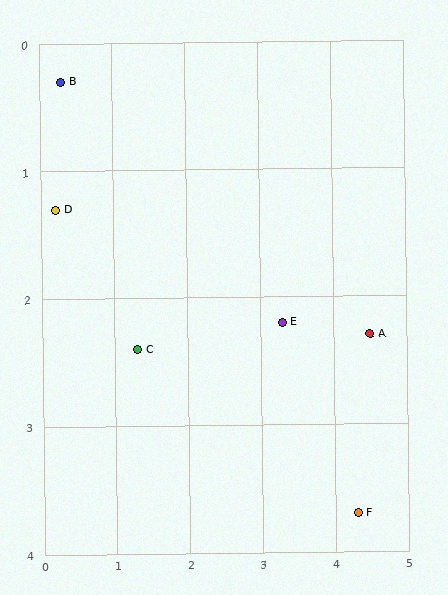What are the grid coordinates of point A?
Point A is at approximately (4.5, 2.3).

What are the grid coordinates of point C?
Point C is at approximately (1.3, 2.4).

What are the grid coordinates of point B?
Point B is at approximately (0.3, 0.3).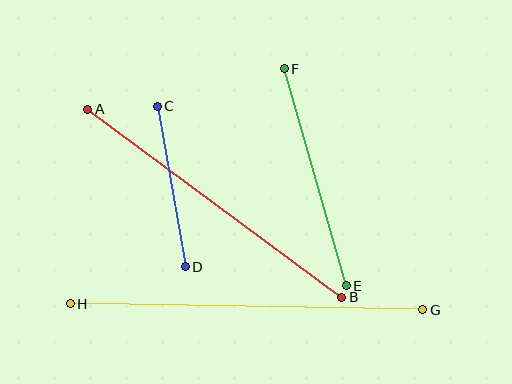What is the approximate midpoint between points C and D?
The midpoint is at approximately (171, 186) pixels.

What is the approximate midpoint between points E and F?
The midpoint is at approximately (315, 177) pixels.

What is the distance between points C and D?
The distance is approximately 163 pixels.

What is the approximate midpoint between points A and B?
The midpoint is at approximately (215, 203) pixels.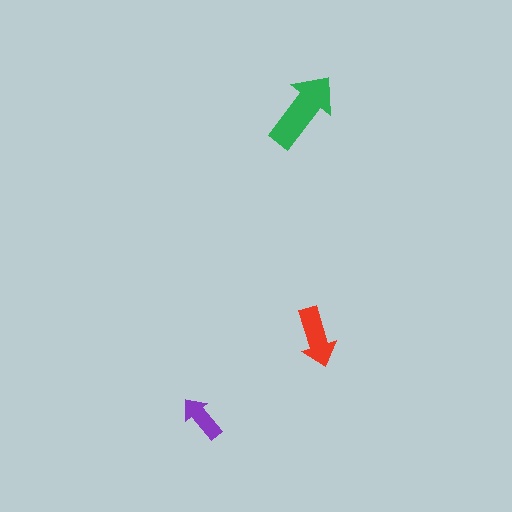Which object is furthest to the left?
The purple arrow is leftmost.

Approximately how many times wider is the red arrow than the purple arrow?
About 1.5 times wider.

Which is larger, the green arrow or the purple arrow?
The green one.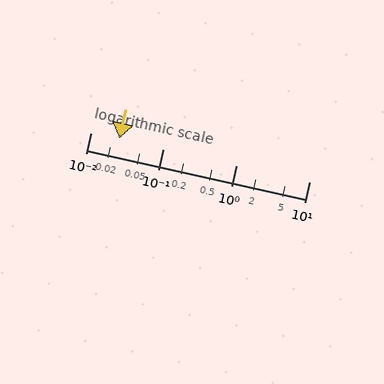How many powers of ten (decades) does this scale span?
The scale spans 3 decades, from 0.01 to 10.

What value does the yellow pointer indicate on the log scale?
The pointer indicates approximately 0.025.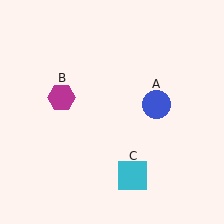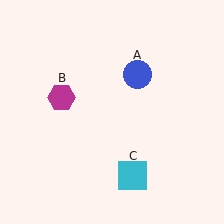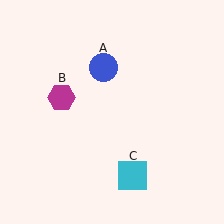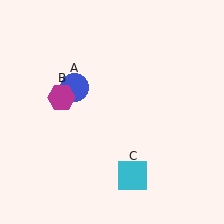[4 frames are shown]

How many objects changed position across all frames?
1 object changed position: blue circle (object A).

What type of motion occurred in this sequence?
The blue circle (object A) rotated counterclockwise around the center of the scene.